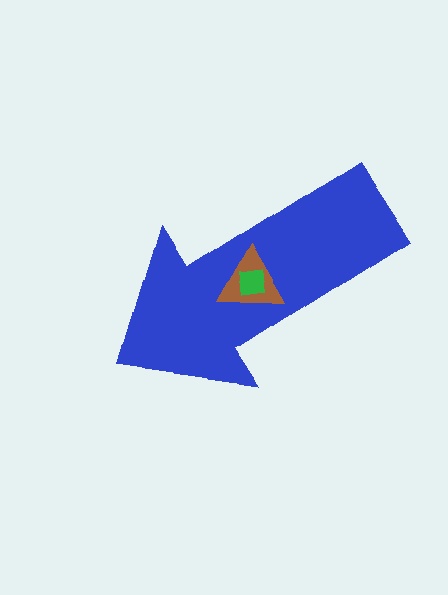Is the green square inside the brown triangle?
Yes.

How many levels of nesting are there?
3.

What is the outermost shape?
The blue arrow.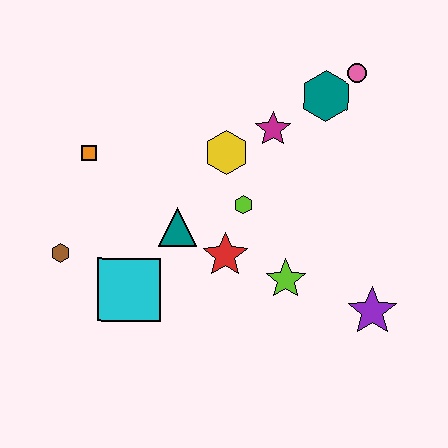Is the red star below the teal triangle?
Yes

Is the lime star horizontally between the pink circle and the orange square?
Yes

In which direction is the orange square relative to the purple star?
The orange square is to the left of the purple star.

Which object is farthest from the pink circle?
The brown hexagon is farthest from the pink circle.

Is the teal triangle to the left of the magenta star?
Yes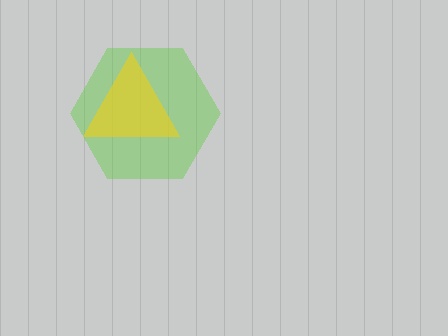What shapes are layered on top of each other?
The layered shapes are: a lime hexagon, a yellow triangle.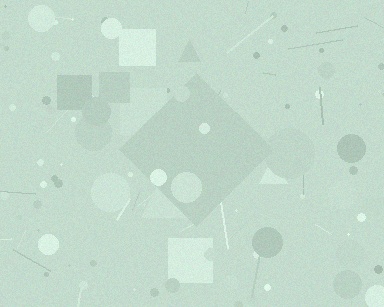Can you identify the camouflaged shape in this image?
The camouflaged shape is a diamond.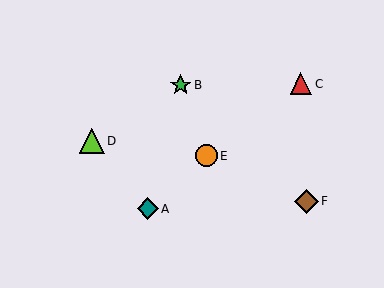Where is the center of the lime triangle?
The center of the lime triangle is at (92, 141).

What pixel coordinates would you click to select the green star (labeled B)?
Click at (181, 85) to select the green star B.